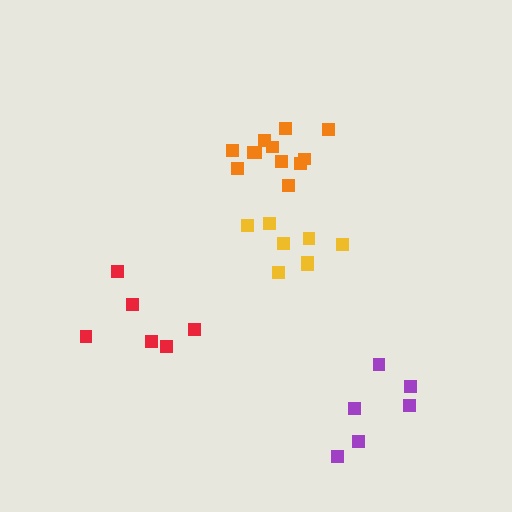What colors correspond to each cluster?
The clusters are colored: yellow, purple, orange, red.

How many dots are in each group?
Group 1: 8 dots, Group 2: 6 dots, Group 3: 12 dots, Group 4: 6 dots (32 total).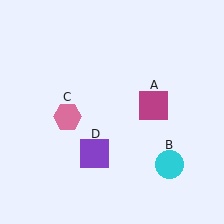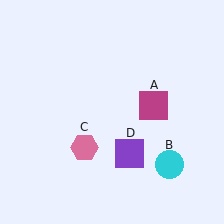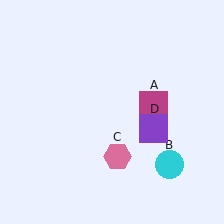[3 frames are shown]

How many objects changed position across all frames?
2 objects changed position: pink hexagon (object C), purple square (object D).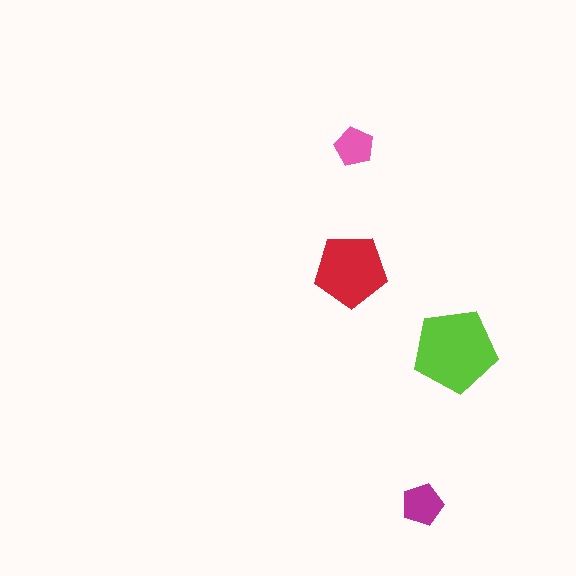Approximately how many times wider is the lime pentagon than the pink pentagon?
About 2 times wider.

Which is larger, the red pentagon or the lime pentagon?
The lime one.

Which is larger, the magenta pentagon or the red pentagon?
The red one.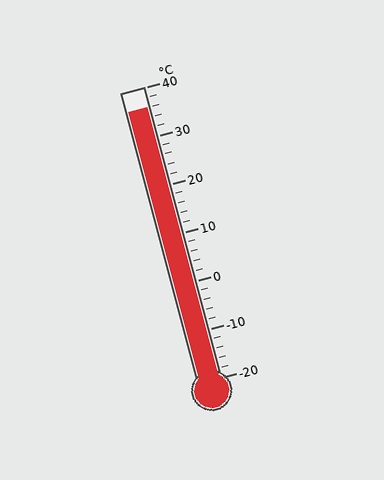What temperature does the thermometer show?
The thermometer shows approximately 36°C.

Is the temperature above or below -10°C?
The temperature is above -10°C.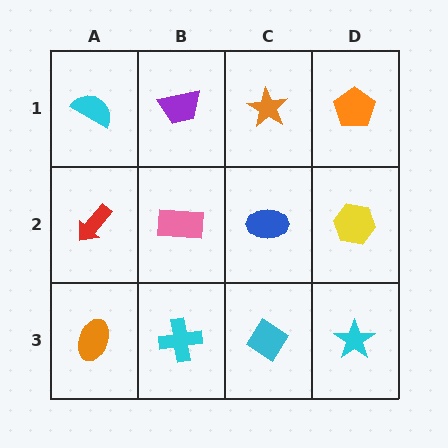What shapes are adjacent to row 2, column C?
An orange star (row 1, column C), a cyan diamond (row 3, column C), a pink rectangle (row 2, column B), a yellow hexagon (row 2, column D).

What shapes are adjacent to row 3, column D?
A yellow hexagon (row 2, column D), a cyan diamond (row 3, column C).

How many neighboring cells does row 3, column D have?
2.